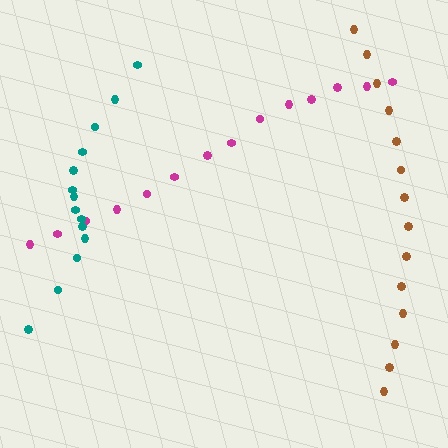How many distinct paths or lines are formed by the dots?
There are 3 distinct paths.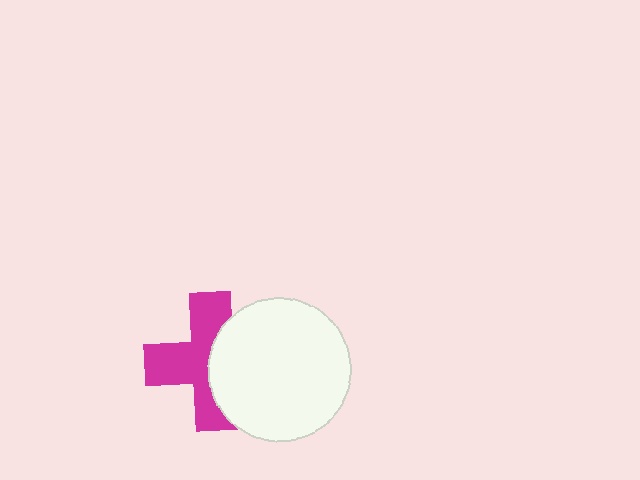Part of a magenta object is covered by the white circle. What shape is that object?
It is a cross.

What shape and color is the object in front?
The object in front is a white circle.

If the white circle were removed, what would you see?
You would see the complete magenta cross.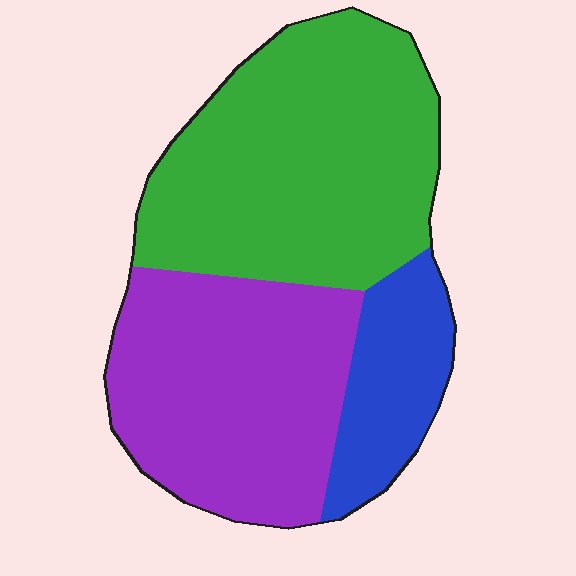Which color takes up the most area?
Green, at roughly 45%.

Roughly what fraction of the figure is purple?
Purple takes up about three eighths (3/8) of the figure.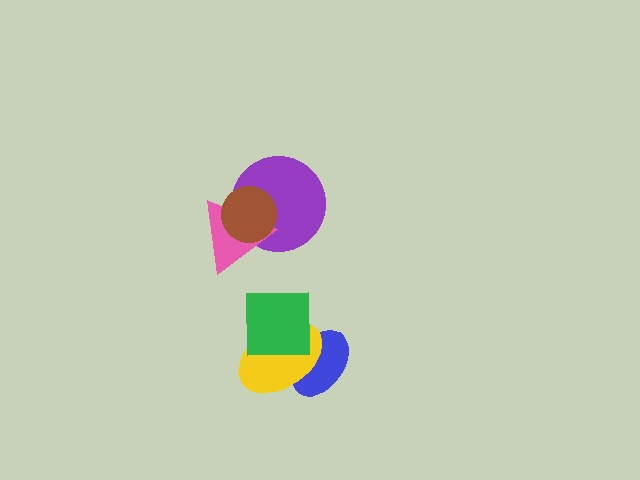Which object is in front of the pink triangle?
The brown circle is in front of the pink triangle.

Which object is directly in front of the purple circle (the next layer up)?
The pink triangle is directly in front of the purple circle.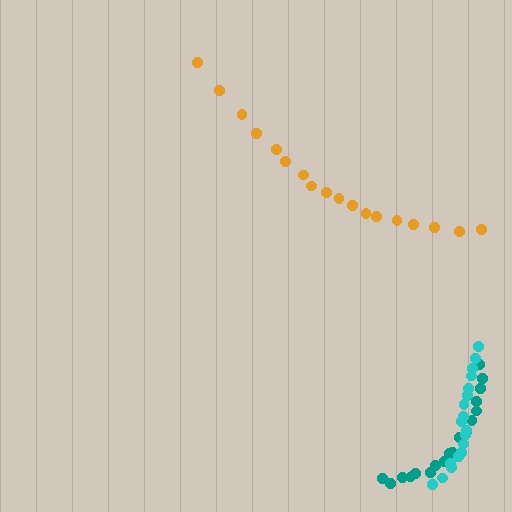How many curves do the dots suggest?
There are 3 distinct paths.